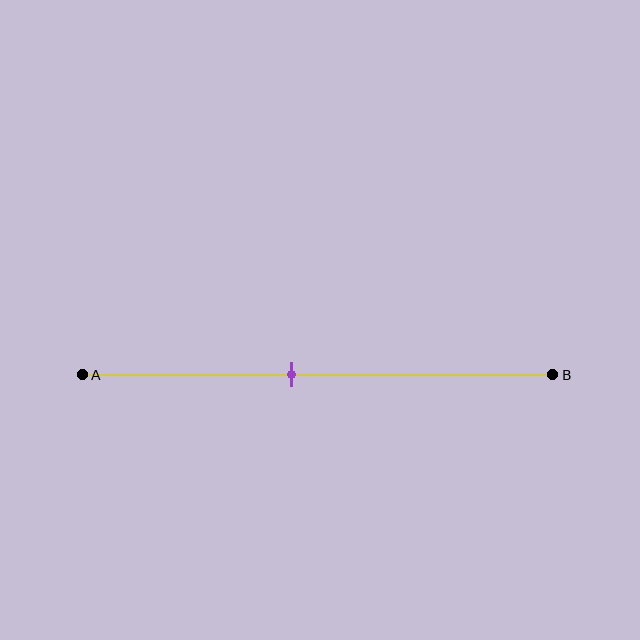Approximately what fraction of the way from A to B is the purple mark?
The purple mark is approximately 45% of the way from A to B.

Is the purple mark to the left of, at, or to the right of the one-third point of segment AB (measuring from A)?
The purple mark is to the right of the one-third point of segment AB.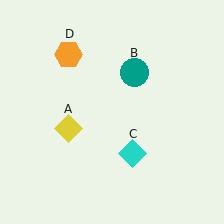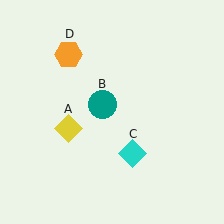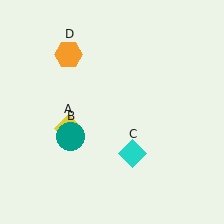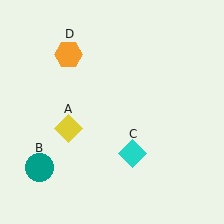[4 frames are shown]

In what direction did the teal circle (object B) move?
The teal circle (object B) moved down and to the left.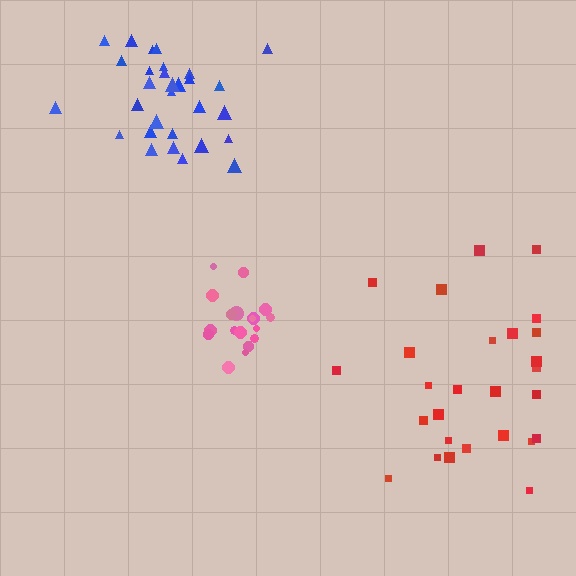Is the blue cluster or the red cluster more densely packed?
Blue.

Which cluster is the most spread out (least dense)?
Red.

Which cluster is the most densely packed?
Blue.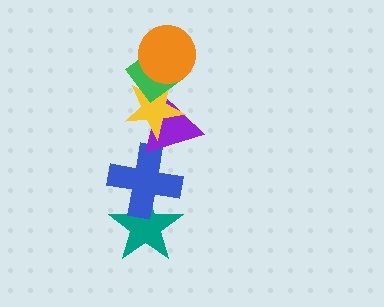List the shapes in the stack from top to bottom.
From top to bottom: the orange circle, the green diamond, the yellow star, the purple triangle, the blue cross, the teal star.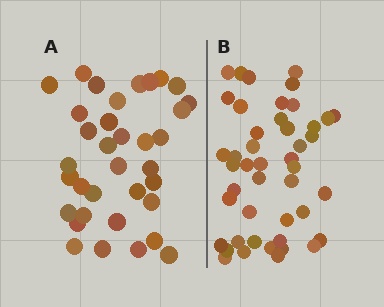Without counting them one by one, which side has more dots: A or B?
Region B (the right region) has more dots.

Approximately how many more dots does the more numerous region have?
Region B has roughly 10 or so more dots than region A.